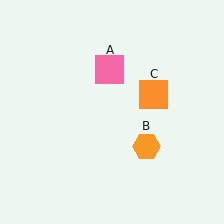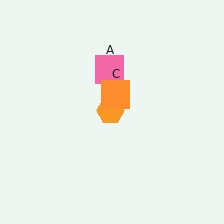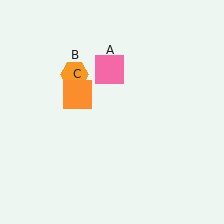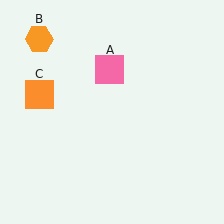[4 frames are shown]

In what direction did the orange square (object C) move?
The orange square (object C) moved left.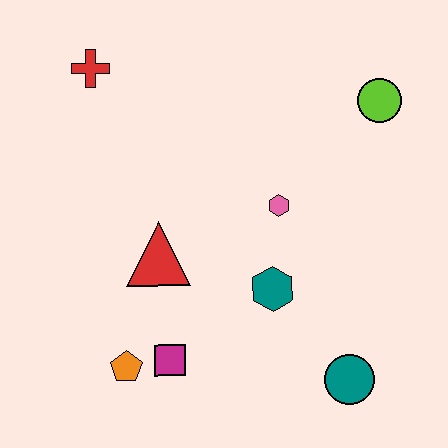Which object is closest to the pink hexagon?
The teal hexagon is closest to the pink hexagon.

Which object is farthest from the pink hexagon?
The red cross is farthest from the pink hexagon.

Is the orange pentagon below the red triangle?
Yes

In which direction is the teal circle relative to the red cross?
The teal circle is below the red cross.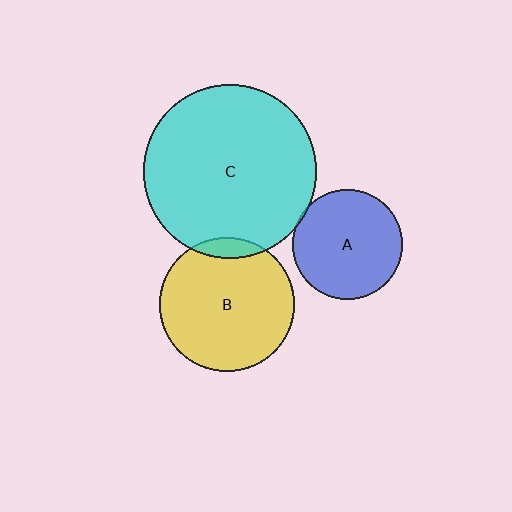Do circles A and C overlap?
Yes.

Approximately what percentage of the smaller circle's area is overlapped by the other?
Approximately 5%.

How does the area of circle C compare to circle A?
Approximately 2.5 times.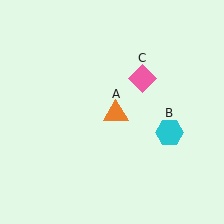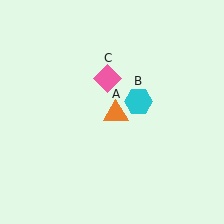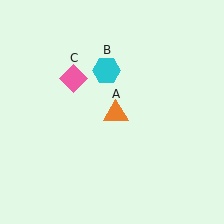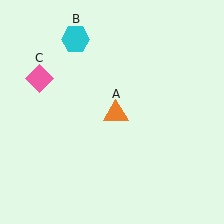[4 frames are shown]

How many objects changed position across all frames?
2 objects changed position: cyan hexagon (object B), pink diamond (object C).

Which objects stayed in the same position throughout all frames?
Orange triangle (object A) remained stationary.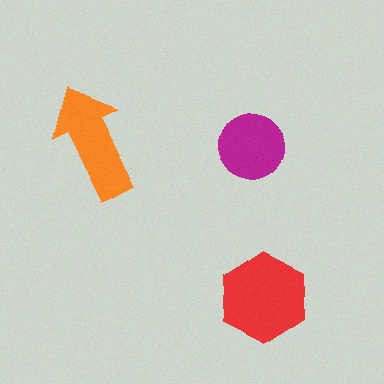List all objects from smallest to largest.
The magenta circle, the orange arrow, the red hexagon.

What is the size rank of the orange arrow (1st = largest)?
2nd.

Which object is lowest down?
The red hexagon is bottommost.